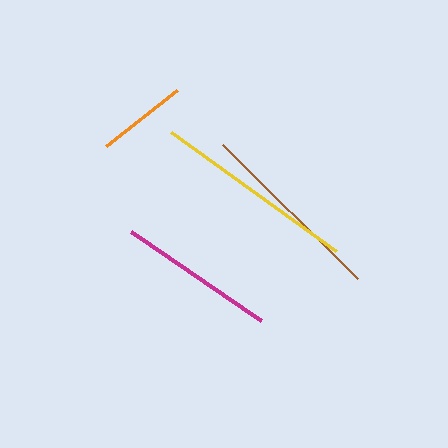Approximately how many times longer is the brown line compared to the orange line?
The brown line is approximately 2.1 times the length of the orange line.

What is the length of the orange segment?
The orange segment is approximately 90 pixels long.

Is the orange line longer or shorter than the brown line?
The brown line is longer than the orange line.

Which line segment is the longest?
The yellow line is the longest at approximately 203 pixels.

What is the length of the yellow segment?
The yellow segment is approximately 203 pixels long.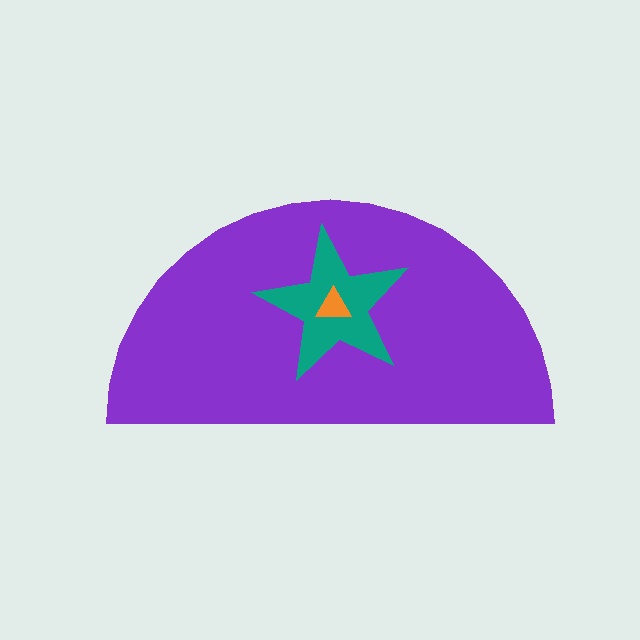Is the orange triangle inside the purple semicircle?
Yes.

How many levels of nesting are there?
3.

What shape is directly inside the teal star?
The orange triangle.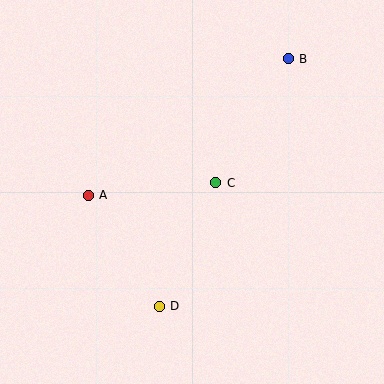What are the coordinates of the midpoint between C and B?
The midpoint between C and B is at (252, 121).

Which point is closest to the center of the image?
Point C at (216, 183) is closest to the center.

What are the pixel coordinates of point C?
Point C is at (216, 183).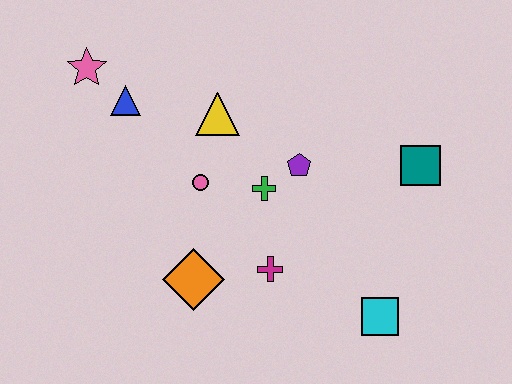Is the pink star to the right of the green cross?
No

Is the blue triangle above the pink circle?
Yes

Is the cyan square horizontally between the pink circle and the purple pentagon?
No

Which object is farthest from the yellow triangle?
The cyan square is farthest from the yellow triangle.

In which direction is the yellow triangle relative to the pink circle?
The yellow triangle is above the pink circle.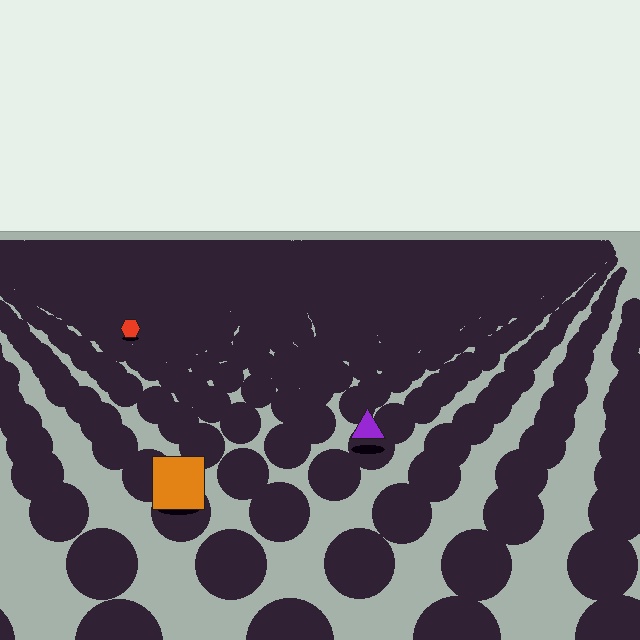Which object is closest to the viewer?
The orange square is closest. The texture marks near it are larger and more spread out.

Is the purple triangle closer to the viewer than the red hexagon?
Yes. The purple triangle is closer — you can tell from the texture gradient: the ground texture is coarser near it.